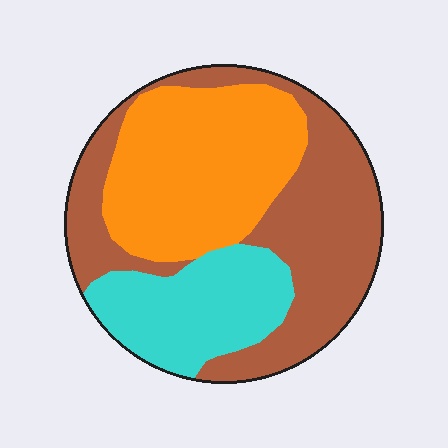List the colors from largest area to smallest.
From largest to smallest: brown, orange, cyan.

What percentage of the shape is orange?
Orange covers about 35% of the shape.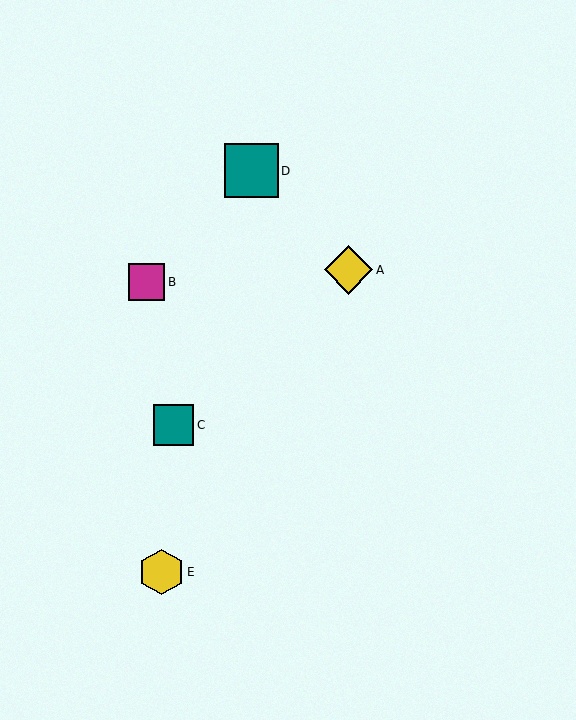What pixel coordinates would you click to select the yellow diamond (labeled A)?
Click at (349, 270) to select the yellow diamond A.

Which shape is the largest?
The teal square (labeled D) is the largest.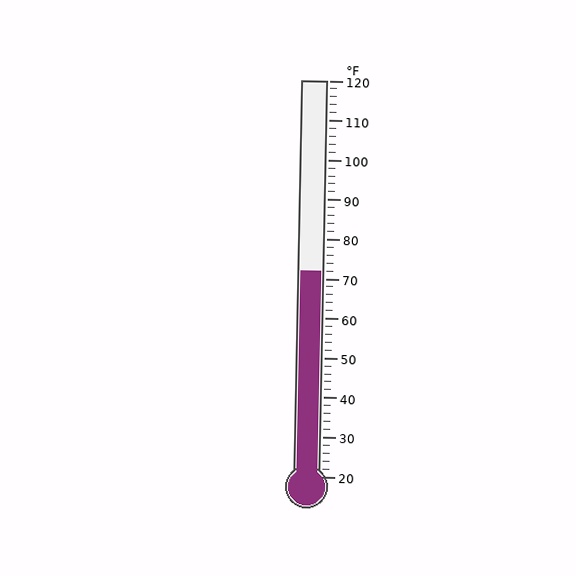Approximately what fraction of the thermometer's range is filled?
The thermometer is filled to approximately 50% of its range.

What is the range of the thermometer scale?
The thermometer scale ranges from 20°F to 120°F.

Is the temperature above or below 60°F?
The temperature is above 60°F.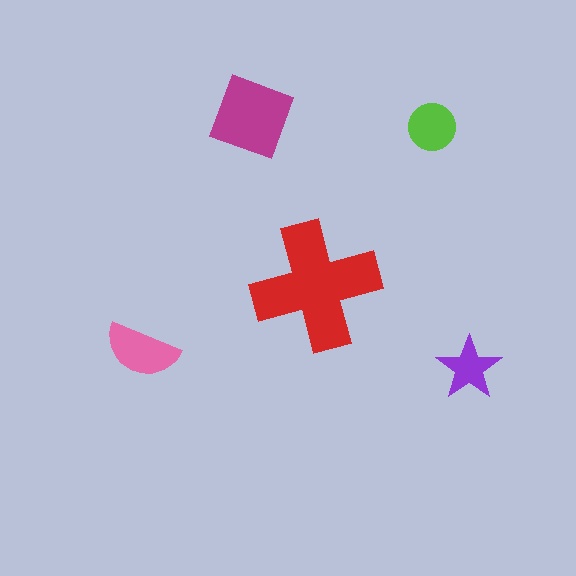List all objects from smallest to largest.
The purple star, the lime circle, the pink semicircle, the magenta square, the red cross.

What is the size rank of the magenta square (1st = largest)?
2nd.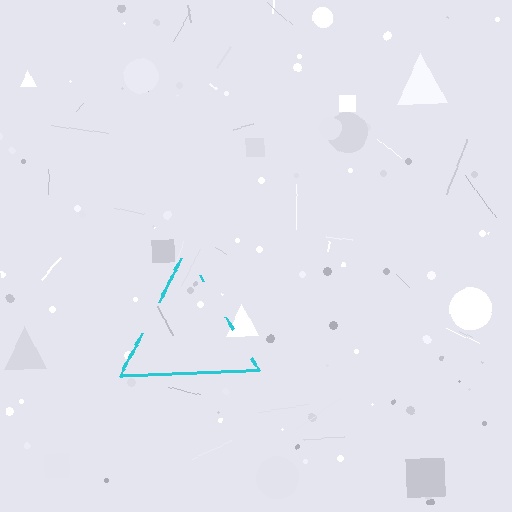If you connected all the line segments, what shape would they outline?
They would outline a triangle.